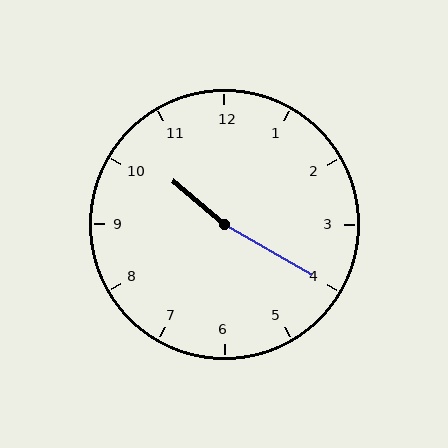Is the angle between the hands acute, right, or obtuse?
It is obtuse.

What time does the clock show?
10:20.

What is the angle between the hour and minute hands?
Approximately 170 degrees.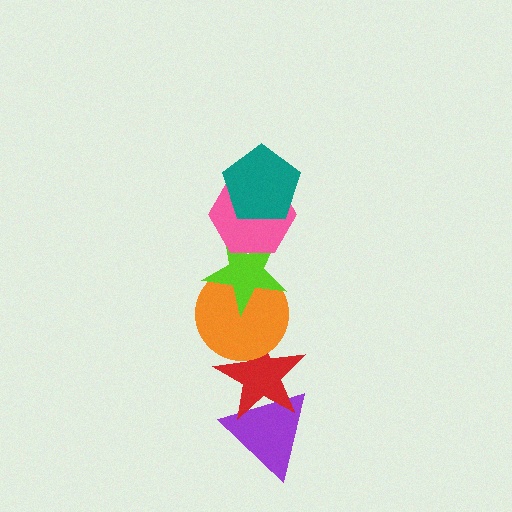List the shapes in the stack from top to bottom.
From top to bottom: the teal pentagon, the pink hexagon, the lime star, the orange circle, the red star, the purple triangle.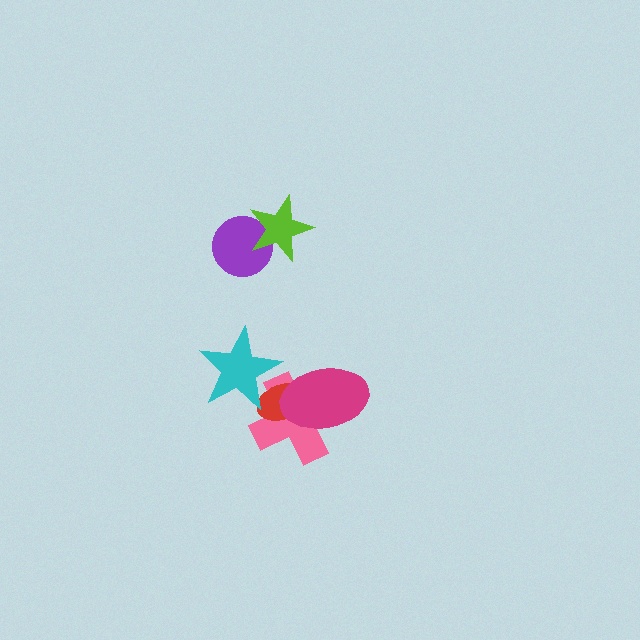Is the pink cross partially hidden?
Yes, it is partially covered by another shape.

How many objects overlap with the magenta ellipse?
2 objects overlap with the magenta ellipse.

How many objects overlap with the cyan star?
2 objects overlap with the cyan star.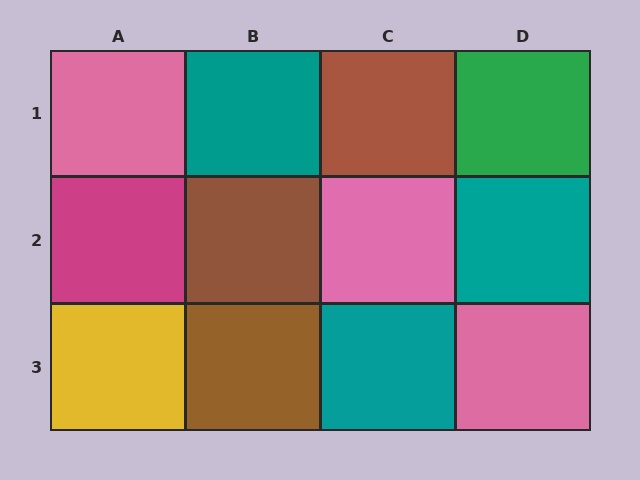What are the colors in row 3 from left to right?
Yellow, brown, teal, pink.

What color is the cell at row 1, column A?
Pink.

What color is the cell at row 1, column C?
Brown.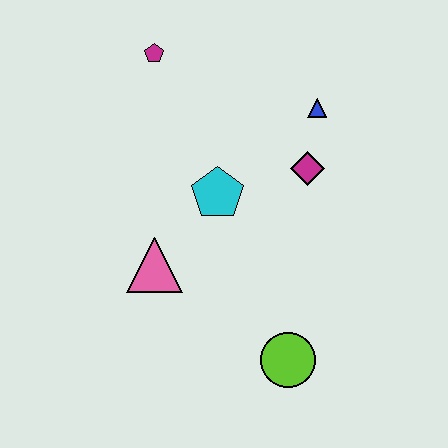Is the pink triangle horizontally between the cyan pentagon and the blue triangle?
No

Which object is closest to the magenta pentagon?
The cyan pentagon is closest to the magenta pentagon.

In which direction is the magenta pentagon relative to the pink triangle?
The magenta pentagon is above the pink triangle.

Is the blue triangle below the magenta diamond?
No